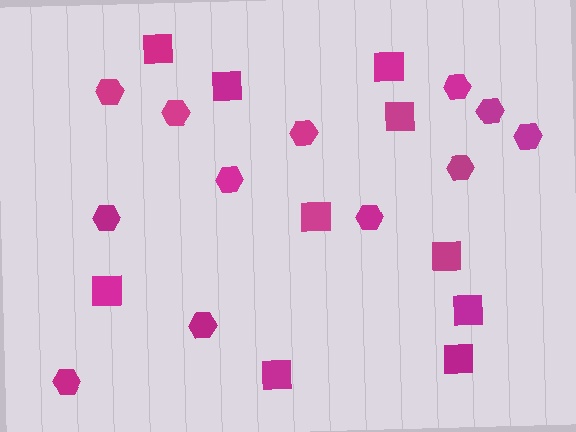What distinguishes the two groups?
There are 2 groups: one group of hexagons (12) and one group of squares (10).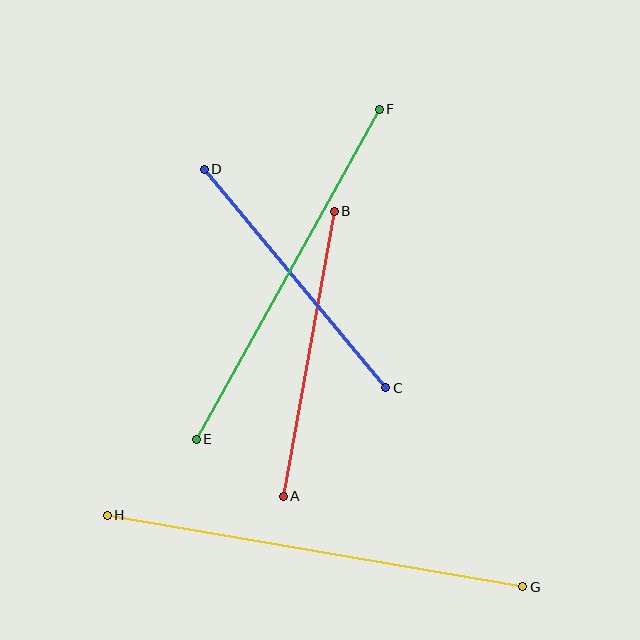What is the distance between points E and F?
The distance is approximately 377 pixels.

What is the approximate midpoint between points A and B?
The midpoint is at approximately (309, 354) pixels.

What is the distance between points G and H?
The distance is approximately 422 pixels.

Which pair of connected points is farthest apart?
Points G and H are farthest apart.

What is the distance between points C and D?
The distance is approximately 284 pixels.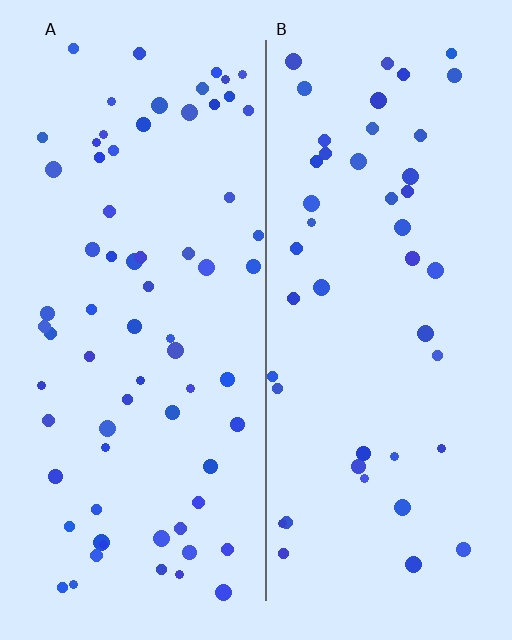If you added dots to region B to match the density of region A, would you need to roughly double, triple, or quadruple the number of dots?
Approximately double.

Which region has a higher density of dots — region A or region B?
A (the left).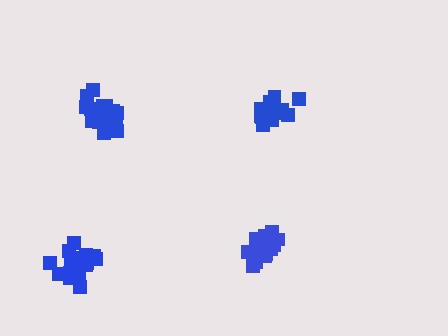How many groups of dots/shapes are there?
There are 4 groups.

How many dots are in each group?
Group 1: 15 dots, Group 2: 19 dots, Group 3: 14 dots, Group 4: 20 dots (68 total).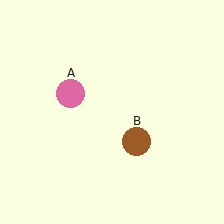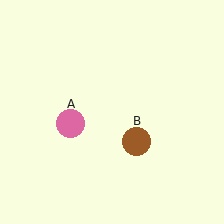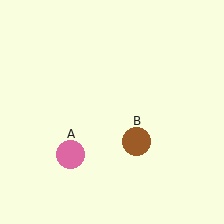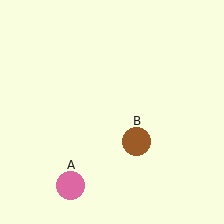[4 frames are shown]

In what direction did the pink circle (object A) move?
The pink circle (object A) moved down.